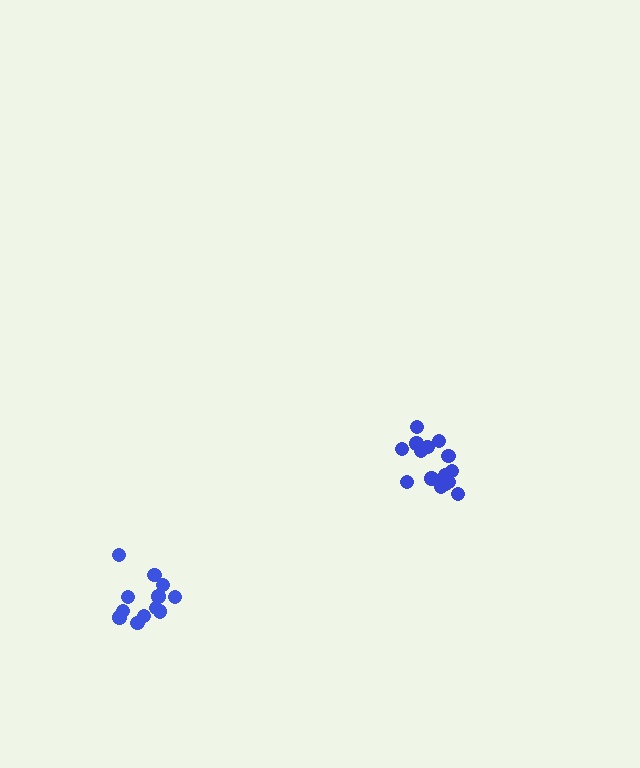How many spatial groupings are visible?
There are 2 spatial groupings.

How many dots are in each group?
Group 1: 16 dots, Group 2: 12 dots (28 total).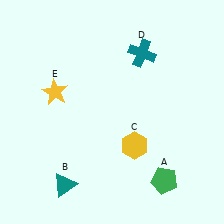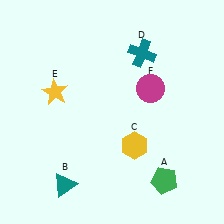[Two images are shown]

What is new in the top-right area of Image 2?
A magenta circle (F) was added in the top-right area of Image 2.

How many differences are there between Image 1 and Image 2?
There is 1 difference between the two images.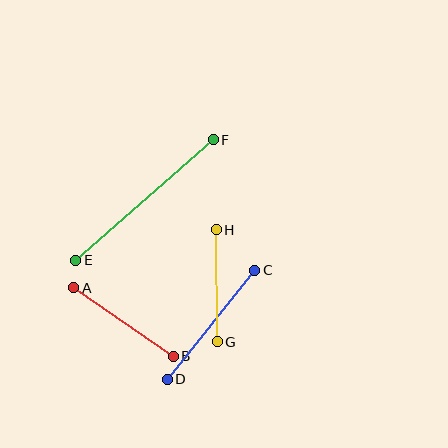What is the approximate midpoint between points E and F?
The midpoint is at approximately (144, 200) pixels.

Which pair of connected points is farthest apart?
Points E and F are farthest apart.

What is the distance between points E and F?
The distance is approximately 183 pixels.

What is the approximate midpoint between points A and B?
The midpoint is at approximately (124, 322) pixels.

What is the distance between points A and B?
The distance is approximately 121 pixels.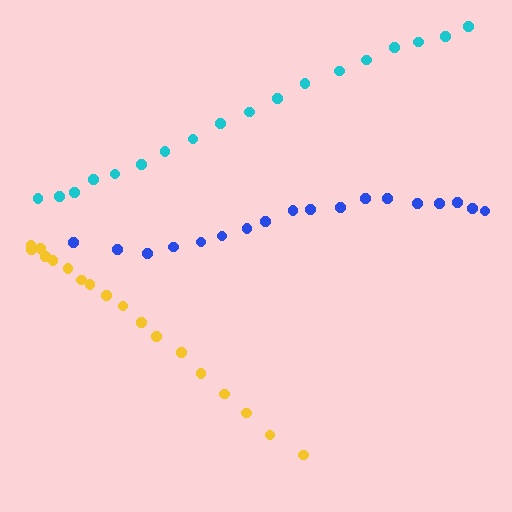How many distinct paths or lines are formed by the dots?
There are 3 distinct paths.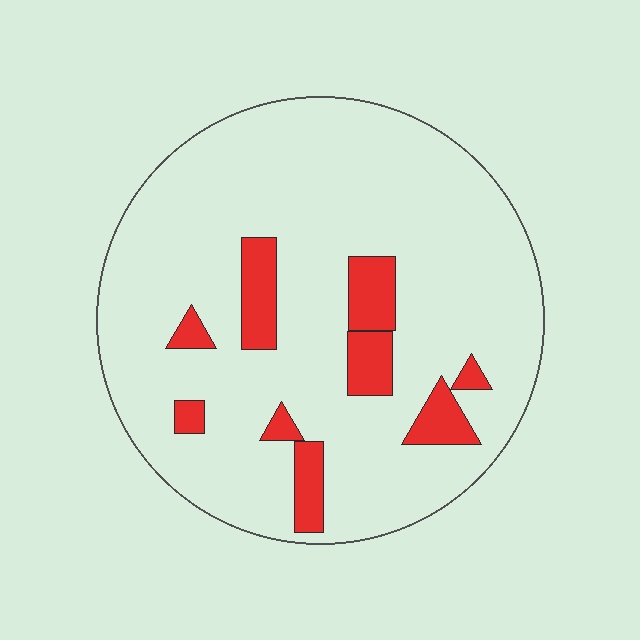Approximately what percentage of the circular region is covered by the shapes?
Approximately 15%.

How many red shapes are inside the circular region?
9.